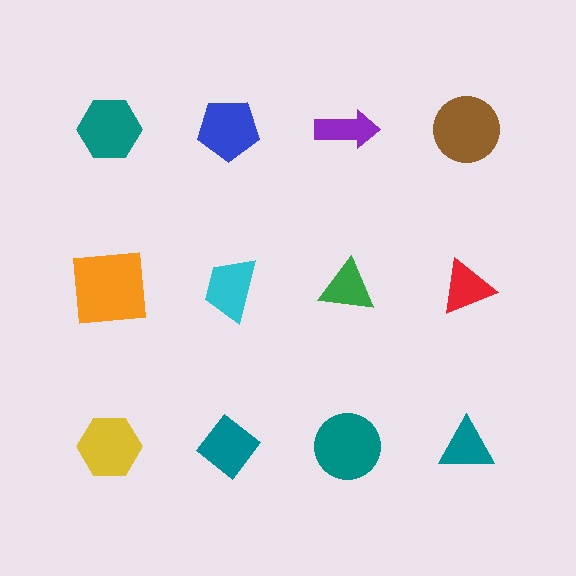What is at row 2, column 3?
A green triangle.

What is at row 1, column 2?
A blue pentagon.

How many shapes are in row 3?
4 shapes.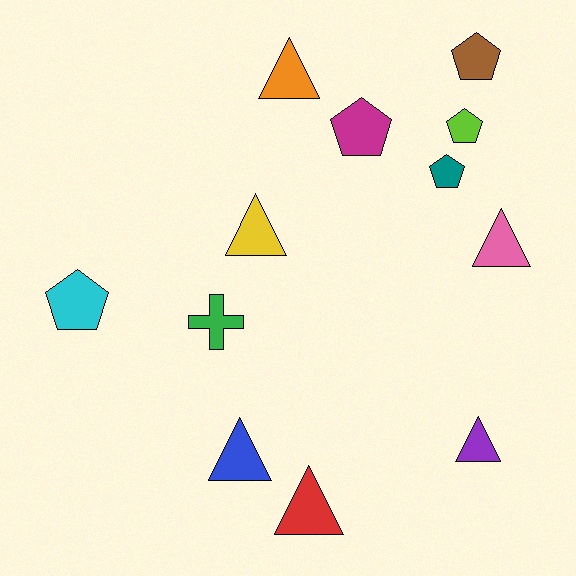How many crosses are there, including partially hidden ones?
There is 1 cross.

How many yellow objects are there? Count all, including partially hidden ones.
There is 1 yellow object.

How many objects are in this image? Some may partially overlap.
There are 12 objects.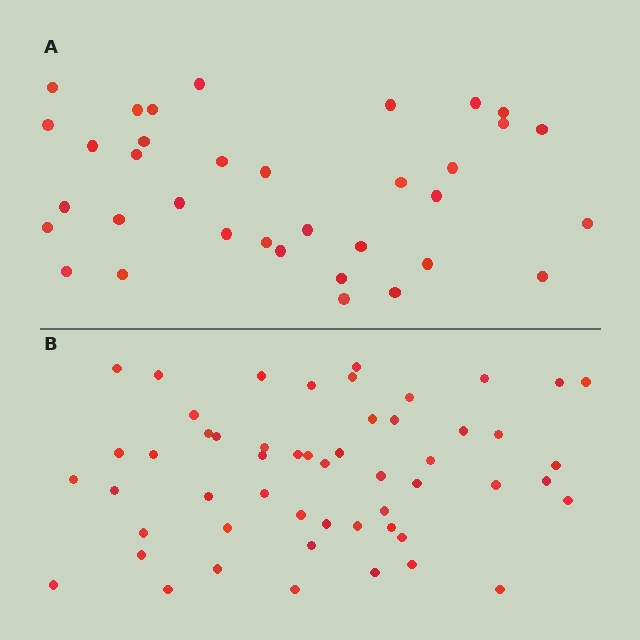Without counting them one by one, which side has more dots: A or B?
Region B (the bottom region) has more dots.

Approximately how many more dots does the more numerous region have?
Region B has approximately 20 more dots than region A.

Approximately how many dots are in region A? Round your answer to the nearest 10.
About 40 dots. (The exact count is 35, which rounds to 40.)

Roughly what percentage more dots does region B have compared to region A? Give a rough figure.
About 50% more.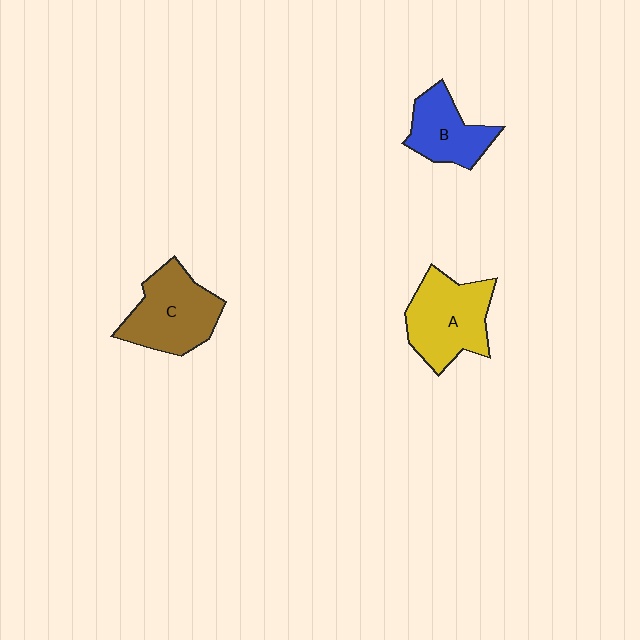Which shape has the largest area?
Shape A (yellow).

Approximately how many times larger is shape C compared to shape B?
Approximately 1.4 times.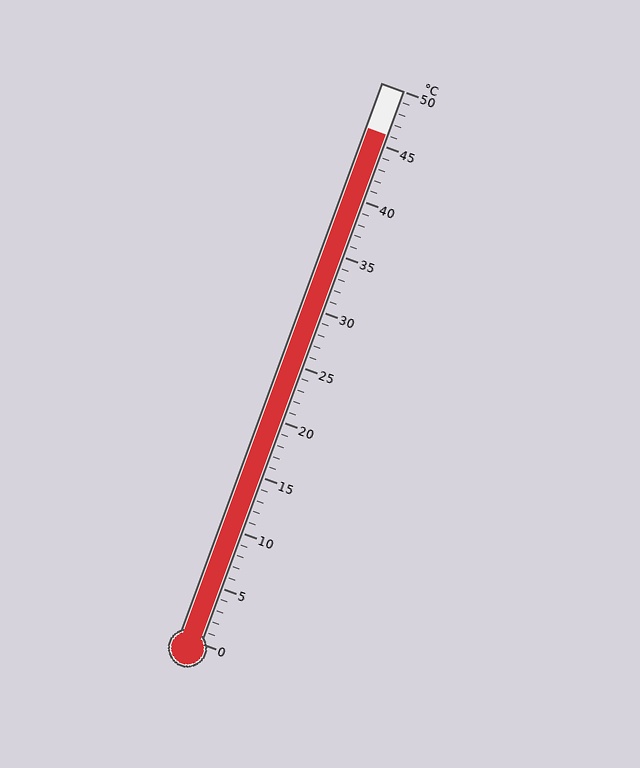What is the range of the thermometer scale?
The thermometer scale ranges from 0°C to 50°C.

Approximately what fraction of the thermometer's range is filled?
The thermometer is filled to approximately 90% of its range.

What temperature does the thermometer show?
The thermometer shows approximately 46°C.